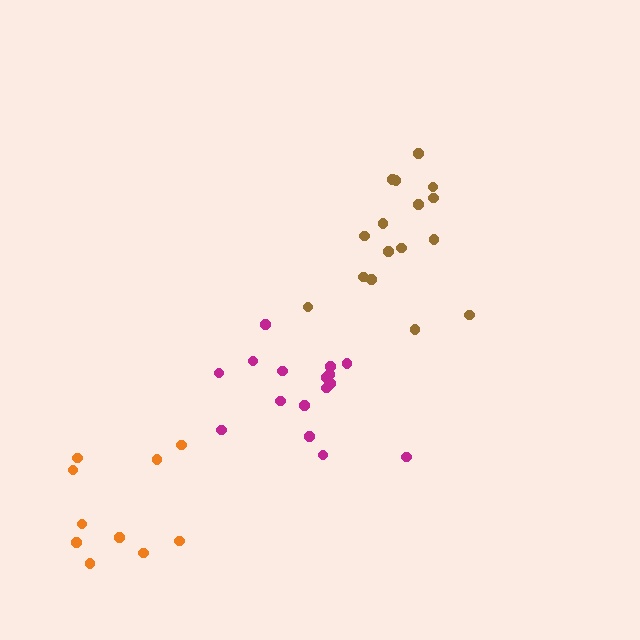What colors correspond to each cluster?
The clusters are colored: magenta, brown, orange.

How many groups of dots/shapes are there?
There are 3 groups.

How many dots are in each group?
Group 1: 16 dots, Group 2: 16 dots, Group 3: 10 dots (42 total).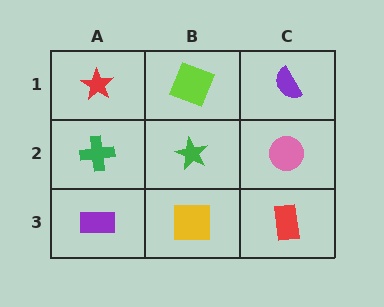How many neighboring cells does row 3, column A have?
2.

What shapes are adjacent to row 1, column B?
A green star (row 2, column B), a red star (row 1, column A), a purple semicircle (row 1, column C).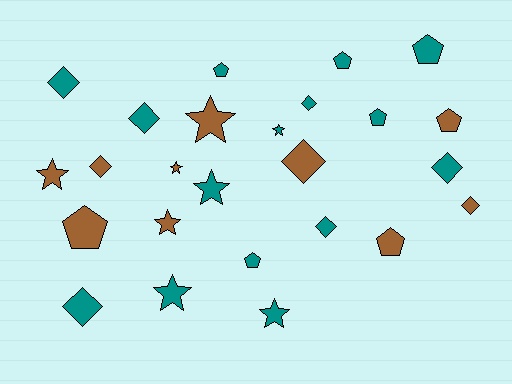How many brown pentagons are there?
There are 3 brown pentagons.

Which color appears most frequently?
Teal, with 15 objects.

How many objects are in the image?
There are 25 objects.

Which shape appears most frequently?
Diamond, with 9 objects.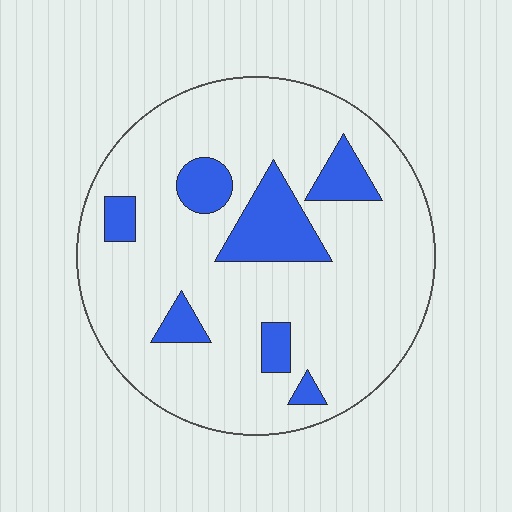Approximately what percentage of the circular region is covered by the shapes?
Approximately 15%.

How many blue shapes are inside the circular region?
7.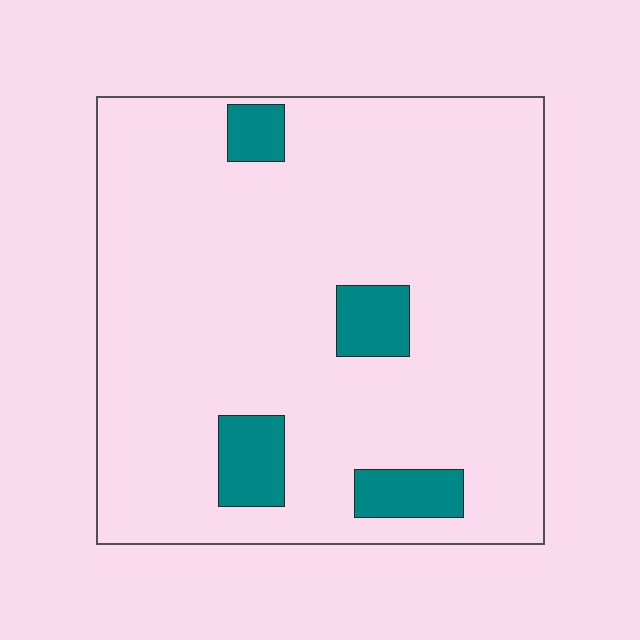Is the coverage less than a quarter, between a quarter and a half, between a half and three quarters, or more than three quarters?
Less than a quarter.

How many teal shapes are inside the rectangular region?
4.